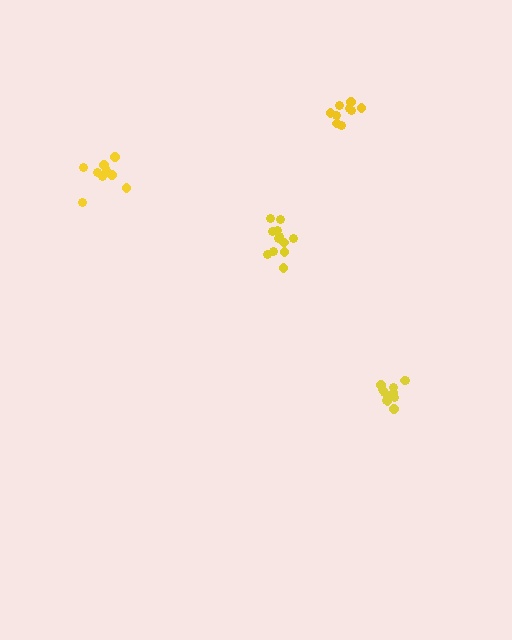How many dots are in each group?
Group 1: 12 dots, Group 2: 9 dots, Group 3: 12 dots, Group 4: 9 dots (42 total).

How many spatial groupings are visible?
There are 4 spatial groupings.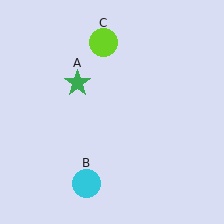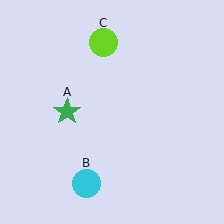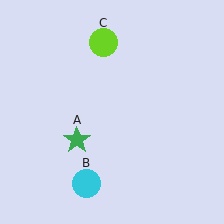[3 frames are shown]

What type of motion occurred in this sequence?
The green star (object A) rotated counterclockwise around the center of the scene.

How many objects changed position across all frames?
1 object changed position: green star (object A).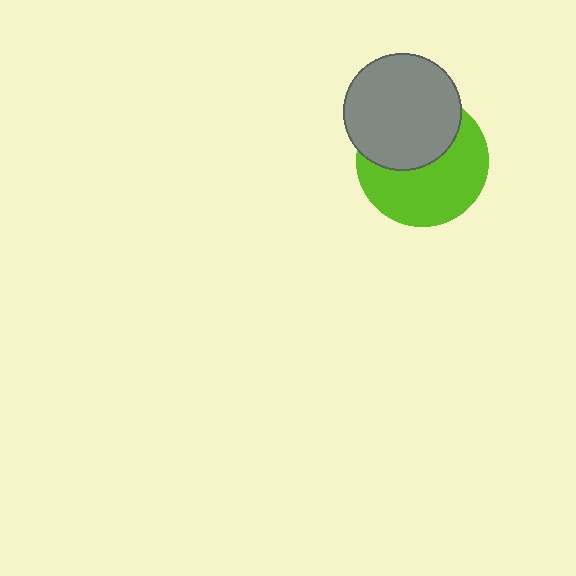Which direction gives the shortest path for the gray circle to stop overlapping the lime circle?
Moving up gives the shortest separation.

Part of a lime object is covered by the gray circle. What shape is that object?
It is a circle.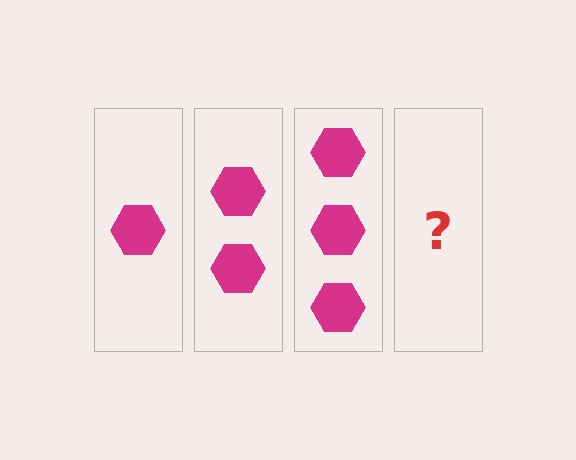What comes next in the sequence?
The next element should be 4 hexagons.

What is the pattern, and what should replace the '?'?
The pattern is that each step adds one more hexagon. The '?' should be 4 hexagons.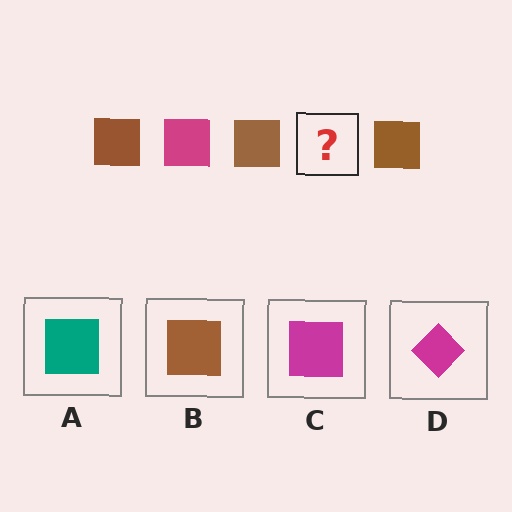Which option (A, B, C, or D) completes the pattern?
C.